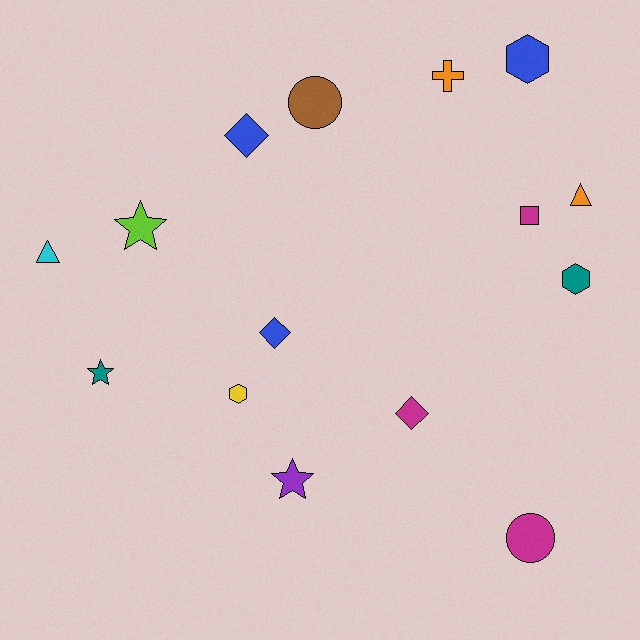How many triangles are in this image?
There are 2 triangles.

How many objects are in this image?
There are 15 objects.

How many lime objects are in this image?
There is 1 lime object.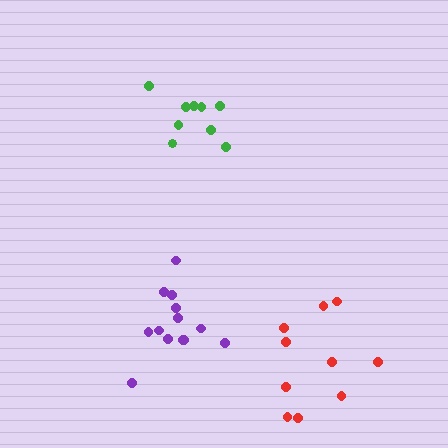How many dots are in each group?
Group 1: 13 dots, Group 2: 9 dots, Group 3: 10 dots (32 total).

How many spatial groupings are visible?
There are 3 spatial groupings.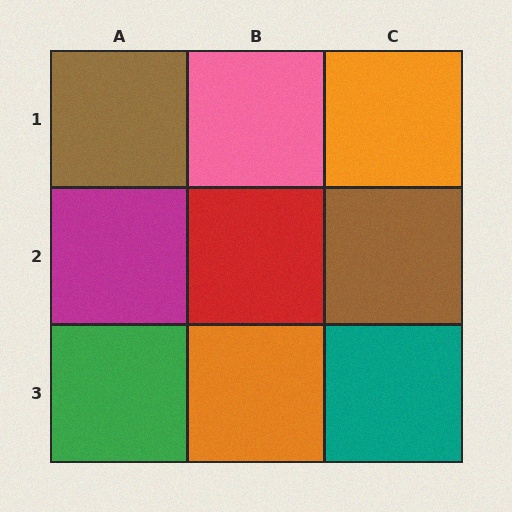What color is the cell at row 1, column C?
Orange.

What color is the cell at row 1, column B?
Pink.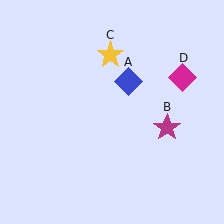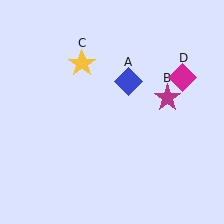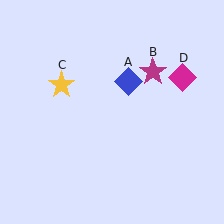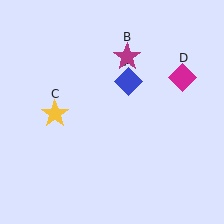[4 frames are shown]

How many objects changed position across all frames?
2 objects changed position: magenta star (object B), yellow star (object C).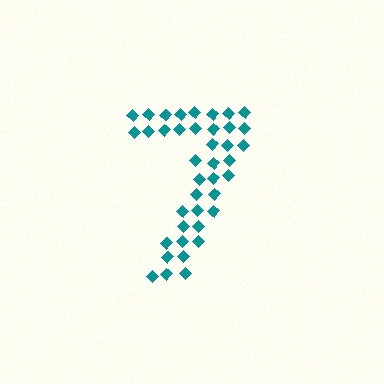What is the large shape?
The large shape is the digit 7.